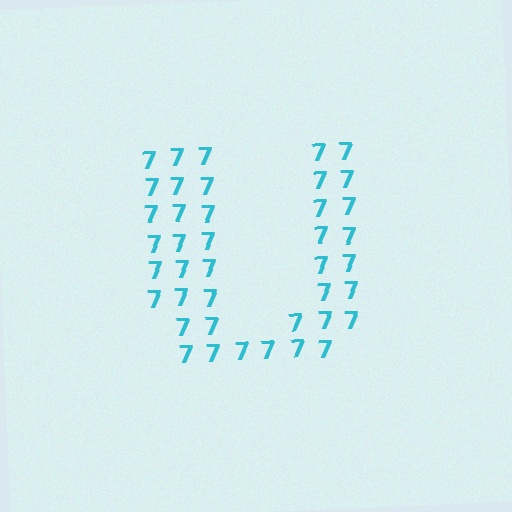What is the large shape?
The large shape is the letter U.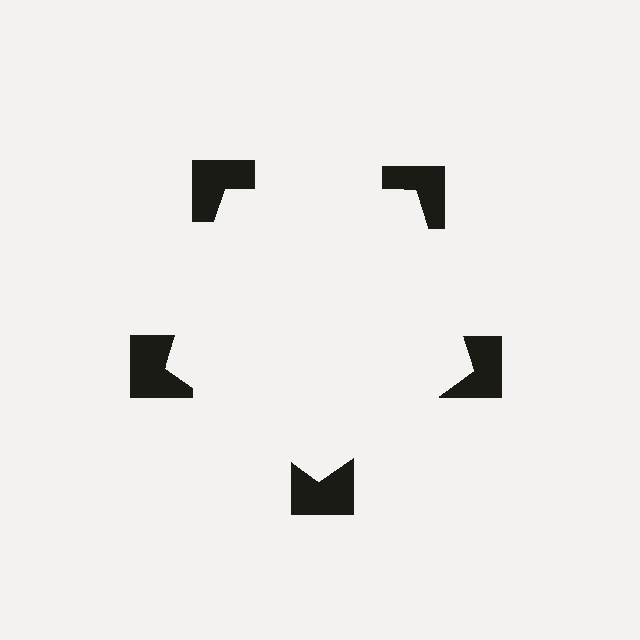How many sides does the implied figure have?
5 sides.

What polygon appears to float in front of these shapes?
An illusory pentagon — its edges are inferred from the aligned wedge cuts in the notched squares, not physically drawn.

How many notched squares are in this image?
There are 5 — one at each vertex of the illusory pentagon.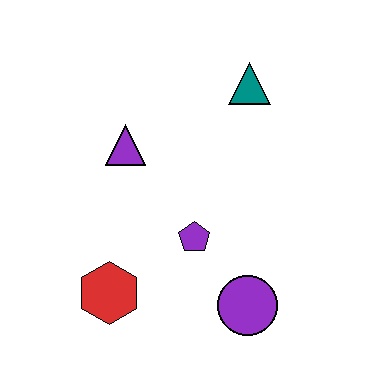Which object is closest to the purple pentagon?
The purple circle is closest to the purple pentagon.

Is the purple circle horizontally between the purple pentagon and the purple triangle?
No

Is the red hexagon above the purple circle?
Yes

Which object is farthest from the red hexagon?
The teal triangle is farthest from the red hexagon.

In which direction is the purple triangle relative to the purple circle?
The purple triangle is above the purple circle.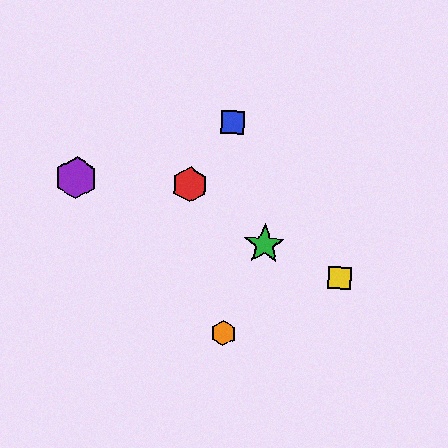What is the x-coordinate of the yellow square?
The yellow square is at x≈339.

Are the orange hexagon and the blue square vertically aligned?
Yes, both are at x≈223.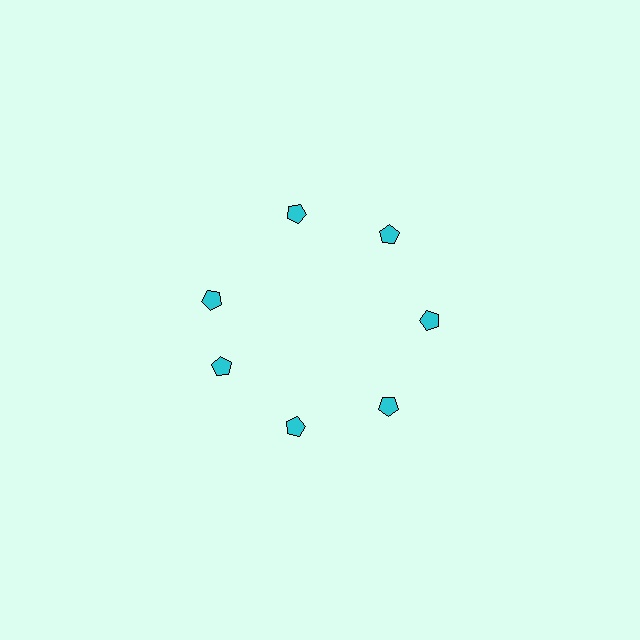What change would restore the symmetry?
The symmetry would be restored by rotating it back into even spacing with its neighbors so that all 7 pentagons sit at equal angles and equal distance from the center.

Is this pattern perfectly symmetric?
No. The 7 cyan pentagons are arranged in a ring, but one element near the 10 o'clock position is rotated out of alignment along the ring, breaking the 7-fold rotational symmetry.